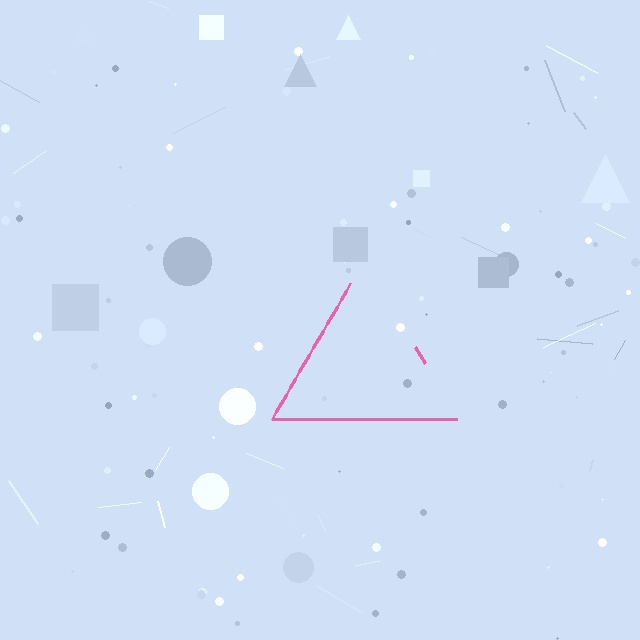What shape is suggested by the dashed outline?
The dashed outline suggests a triangle.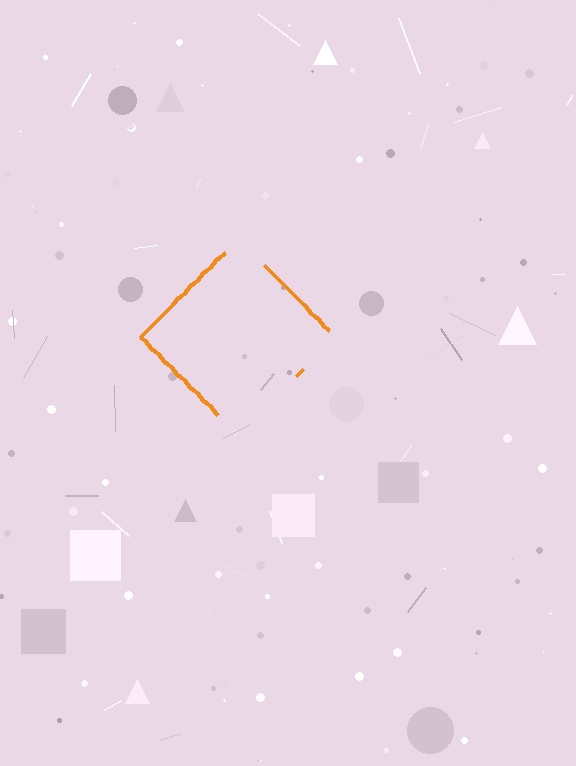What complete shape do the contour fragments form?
The contour fragments form a diamond.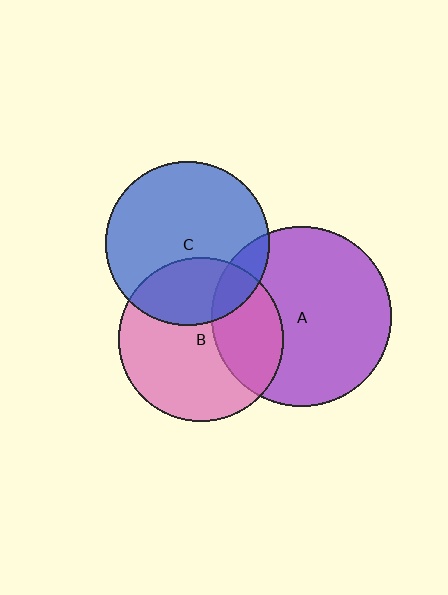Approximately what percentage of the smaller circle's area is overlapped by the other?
Approximately 10%.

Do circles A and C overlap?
Yes.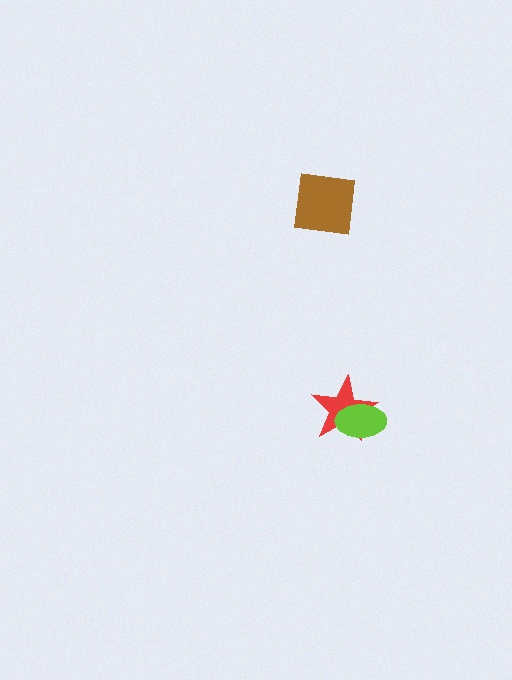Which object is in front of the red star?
The lime ellipse is in front of the red star.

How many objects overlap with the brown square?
0 objects overlap with the brown square.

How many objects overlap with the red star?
1 object overlaps with the red star.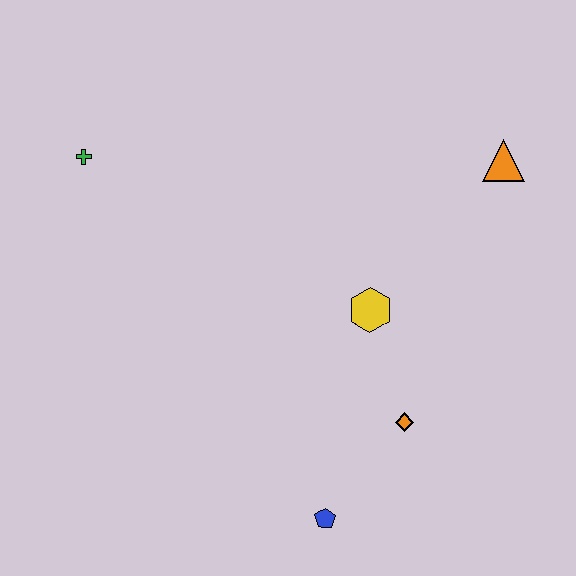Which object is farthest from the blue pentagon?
The green cross is farthest from the blue pentagon.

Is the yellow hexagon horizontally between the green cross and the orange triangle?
Yes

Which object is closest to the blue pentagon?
The orange diamond is closest to the blue pentagon.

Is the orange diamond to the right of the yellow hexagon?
Yes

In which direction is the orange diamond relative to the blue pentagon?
The orange diamond is above the blue pentagon.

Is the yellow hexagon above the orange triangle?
No